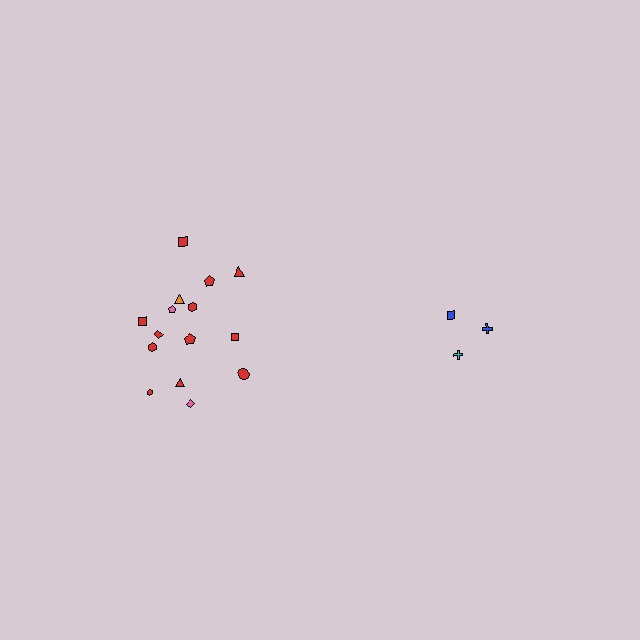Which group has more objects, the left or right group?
The left group.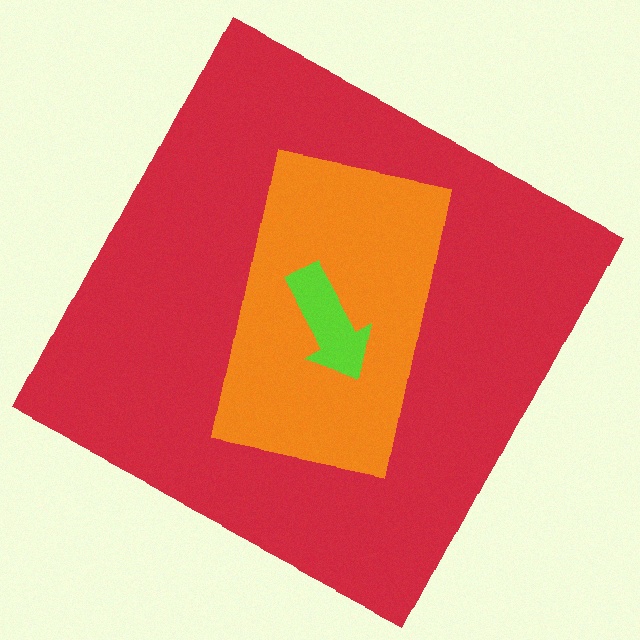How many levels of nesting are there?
3.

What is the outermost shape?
The red square.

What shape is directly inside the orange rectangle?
The lime arrow.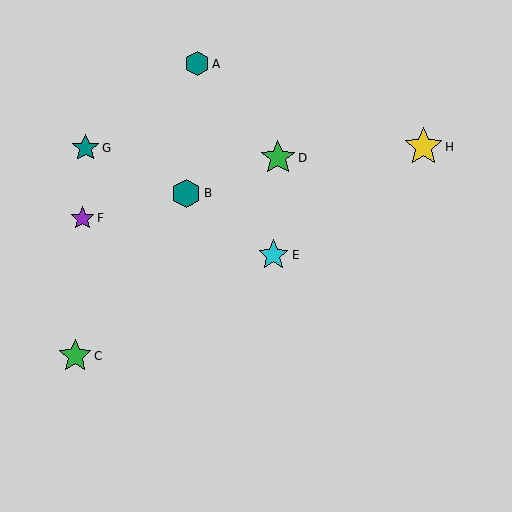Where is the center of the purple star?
The center of the purple star is at (82, 218).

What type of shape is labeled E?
Shape E is a cyan star.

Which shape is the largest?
The yellow star (labeled H) is the largest.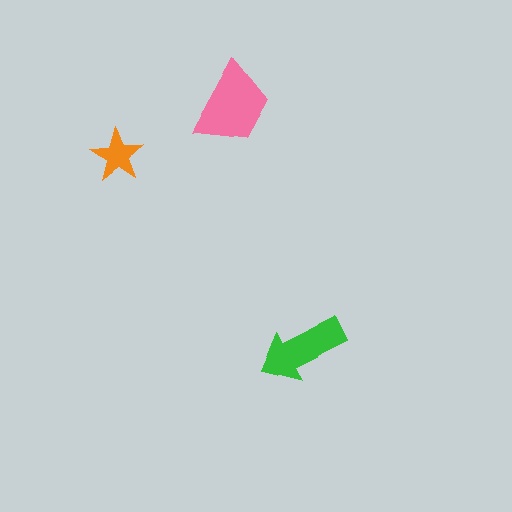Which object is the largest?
The pink trapezoid.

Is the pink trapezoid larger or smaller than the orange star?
Larger.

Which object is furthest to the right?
The green arrow is rightmost.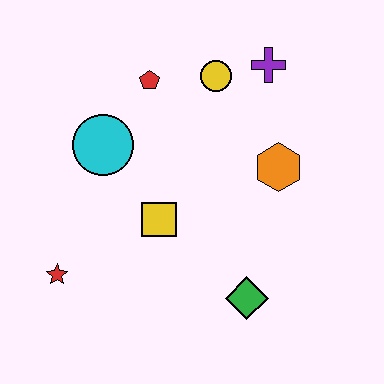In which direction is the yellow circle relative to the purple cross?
The yellow circle is to the left of the purple cross.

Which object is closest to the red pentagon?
The yellow circle is closest to the red pentagon.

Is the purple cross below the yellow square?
No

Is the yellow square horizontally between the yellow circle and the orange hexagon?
No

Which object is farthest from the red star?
The purple cross is farthest from the red star.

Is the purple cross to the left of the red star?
No